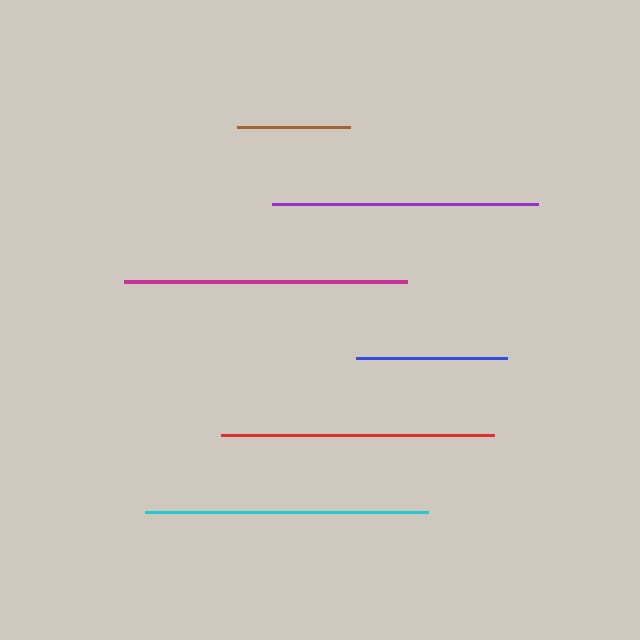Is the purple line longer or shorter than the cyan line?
The cyan line is longer than the purple line.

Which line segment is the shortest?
The brown line is the shortest at approximately 113 pixels.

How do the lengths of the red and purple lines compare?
The red and purple lines are approximately the same length.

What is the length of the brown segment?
The brown segment is approximately 113 pixels long.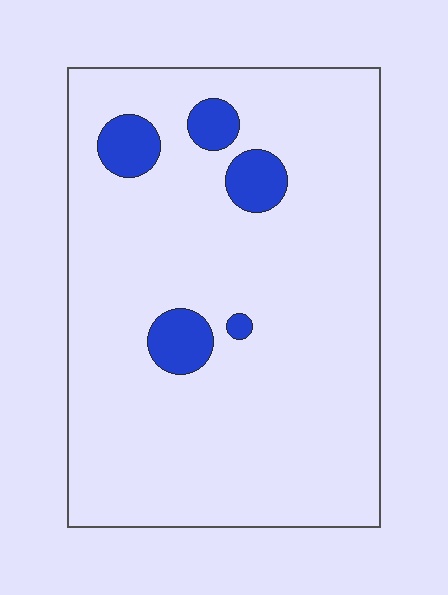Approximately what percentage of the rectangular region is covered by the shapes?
Approximately 10%.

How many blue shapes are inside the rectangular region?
5.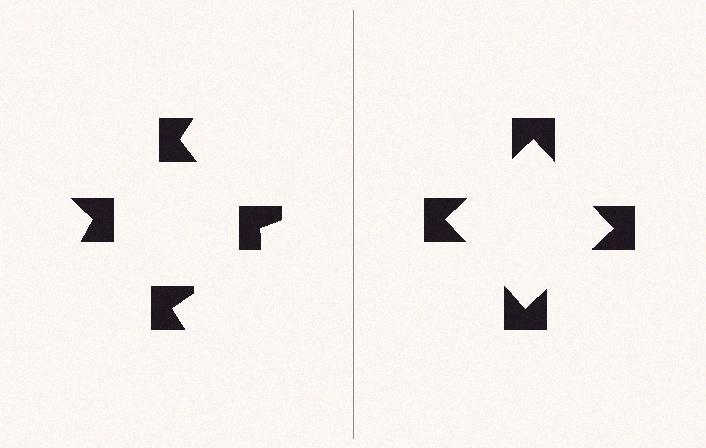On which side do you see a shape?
An illusory square appears on the right side. On the left side the wedge cuts are rotated, so no coherent shape forms.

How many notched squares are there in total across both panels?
8 — 4 on each side.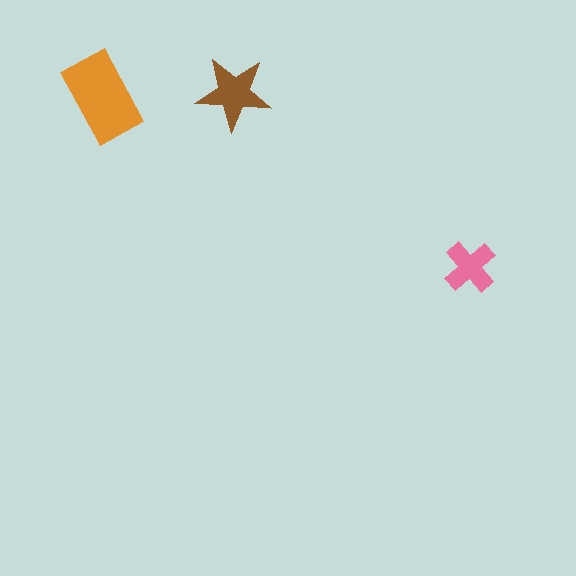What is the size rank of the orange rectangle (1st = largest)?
1st.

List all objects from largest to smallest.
The orange rectangle, the brown star, the pink cross.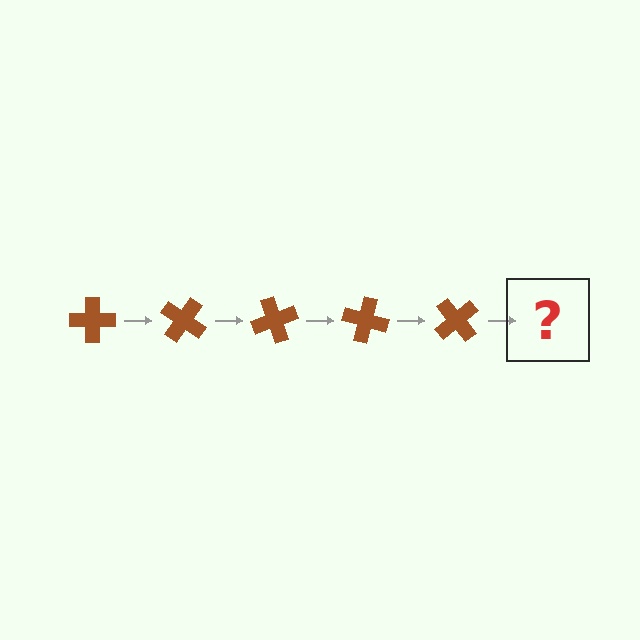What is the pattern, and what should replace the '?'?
The pattern is that the cross rotates 35 degrees each step. The '?' should be a brown cross rotated 175 degrees.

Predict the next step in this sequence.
The next step is a brown cross rotated 175 degrees.